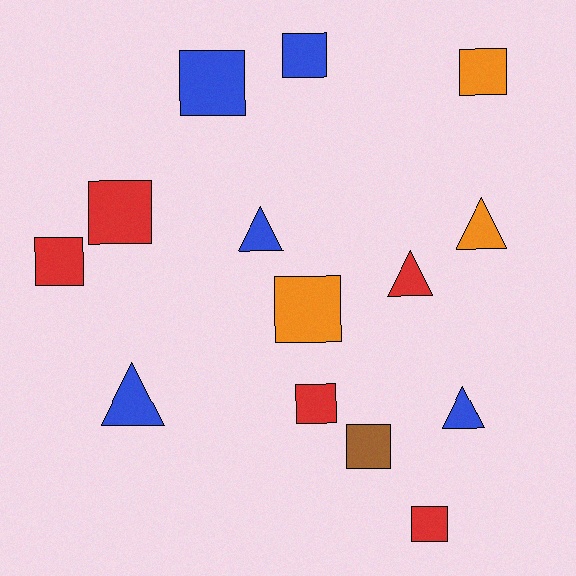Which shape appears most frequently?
Square, with 9 objects.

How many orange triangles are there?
There is 1 orange triangle.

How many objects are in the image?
There are 14 objects.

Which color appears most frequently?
Red, with 5 objects.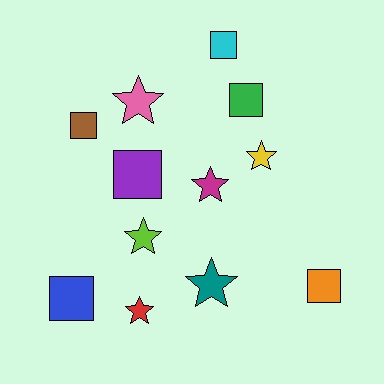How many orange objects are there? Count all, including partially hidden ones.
There is 1 orange object.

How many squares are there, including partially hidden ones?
There are 6 squares.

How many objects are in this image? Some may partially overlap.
There are 12 objects.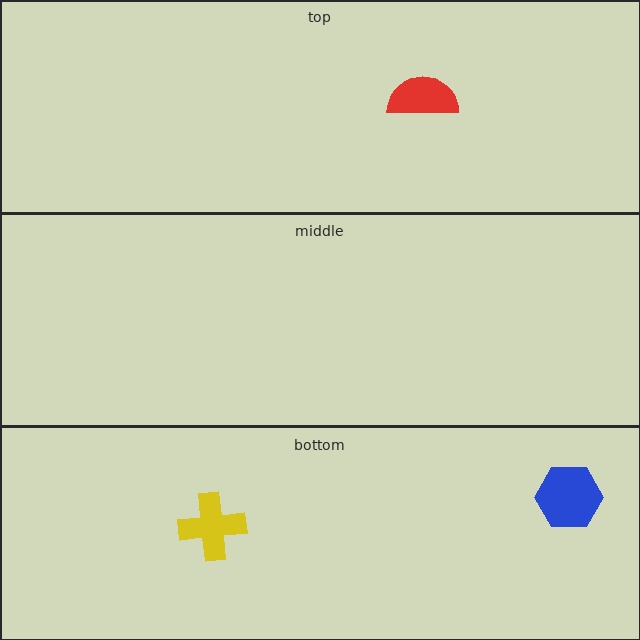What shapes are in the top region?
The red semicircle.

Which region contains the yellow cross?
The bottom region.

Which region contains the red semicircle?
The top region.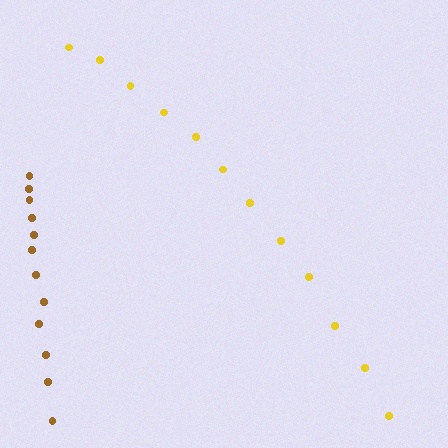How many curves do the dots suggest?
There are 2 distinct paths.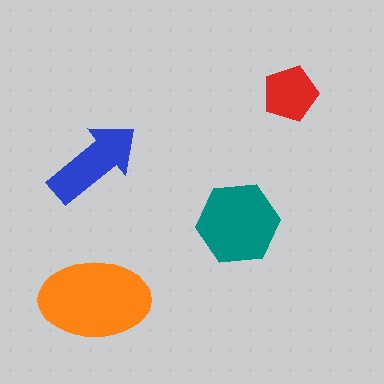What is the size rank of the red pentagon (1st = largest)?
4th.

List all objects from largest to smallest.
The orange ellipse, the teal hexagon, the blue arrow, the red pentagon.